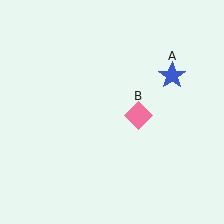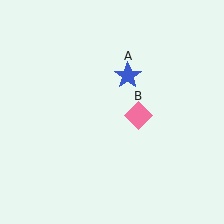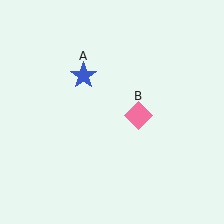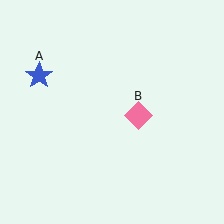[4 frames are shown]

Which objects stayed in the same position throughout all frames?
Pink diamond (object B) remained stationary.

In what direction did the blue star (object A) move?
The blue star (object A) moved left.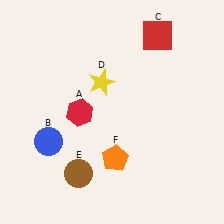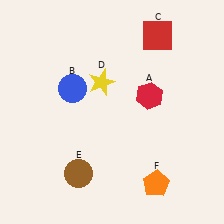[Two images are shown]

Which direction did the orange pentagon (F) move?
The orange pentagon (F) moved right.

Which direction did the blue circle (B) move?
The blue circle (B) moved up.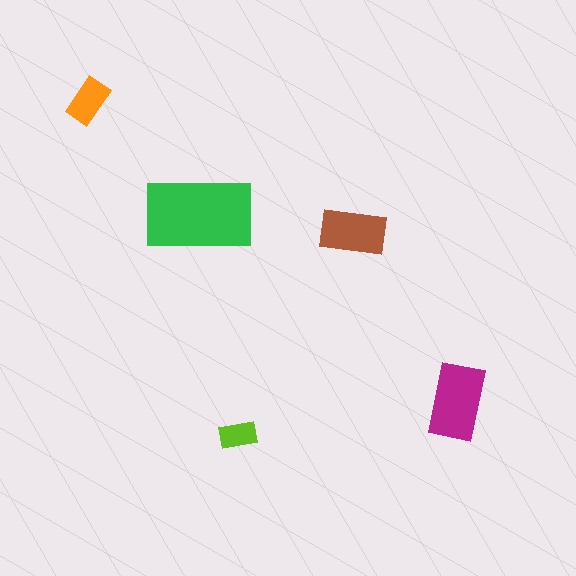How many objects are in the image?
There are 5 objects in the image.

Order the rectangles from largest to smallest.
the green one, the magenta one, the brown one, the orange one, the lime one.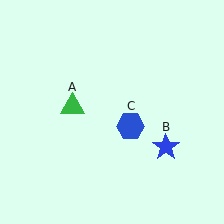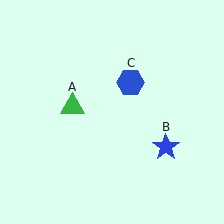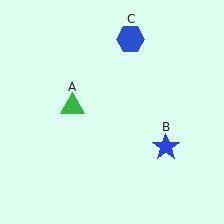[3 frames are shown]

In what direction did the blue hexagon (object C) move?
The blue hexagon (object C) moved up.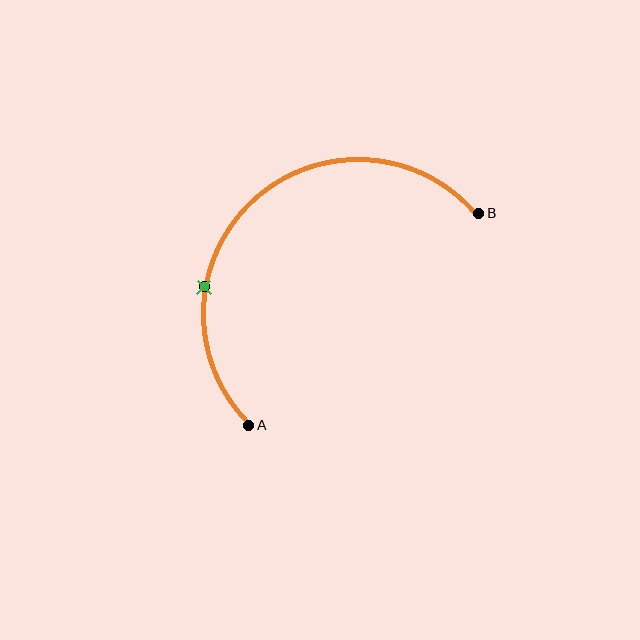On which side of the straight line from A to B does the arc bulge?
The arc bulges above and to the left of the straight line connecting A and B.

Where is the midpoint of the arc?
The arc midpoint is the point on the curve farthest from the straight line joining A and B. It sits above and to the left of that line.